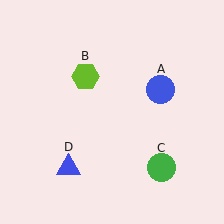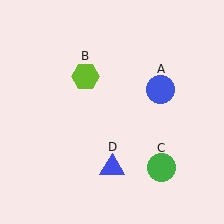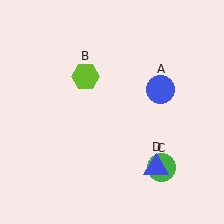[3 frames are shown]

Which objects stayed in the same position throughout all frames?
Blue circle (object A) and lime hexagon (object B) and green circle (object C) remained stationary.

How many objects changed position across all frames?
1 object changed position: blue triangle (object D).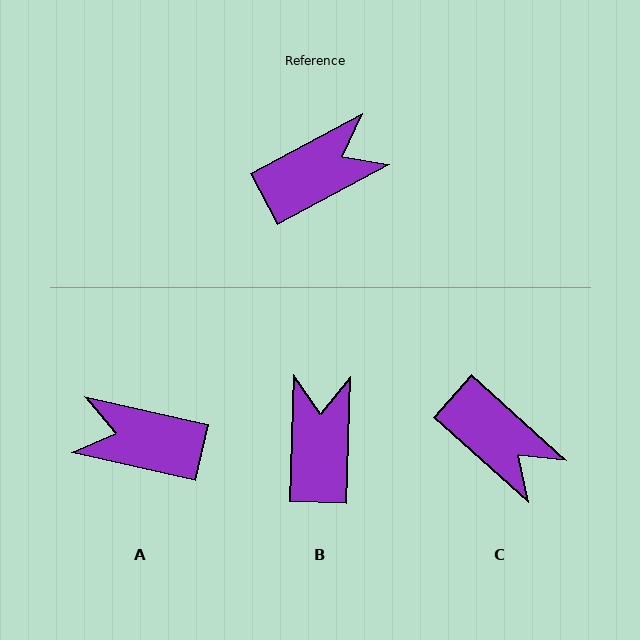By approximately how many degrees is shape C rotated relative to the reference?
Approximately 70 degrees clockwise.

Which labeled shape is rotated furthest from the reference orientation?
A, about 139 degrees away.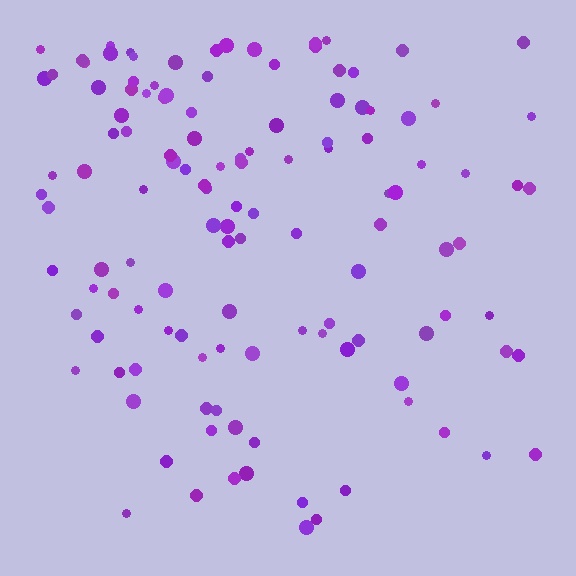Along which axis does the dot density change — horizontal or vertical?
Vertical.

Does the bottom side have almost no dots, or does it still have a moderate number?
Still a moderate number, just noticeably fewer than the top.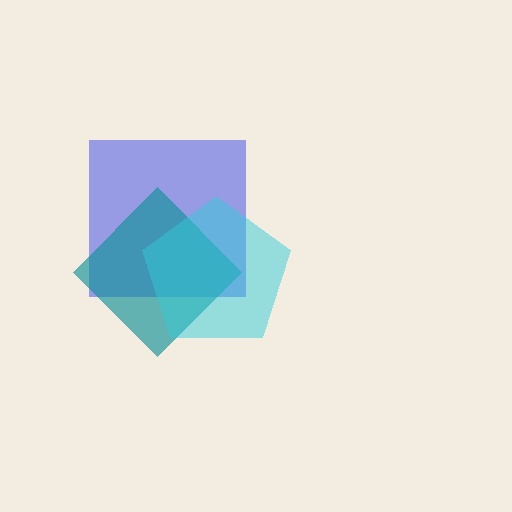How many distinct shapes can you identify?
There are 3 distinct shapes: a blue square, a teal diamond, a cyan pentagon.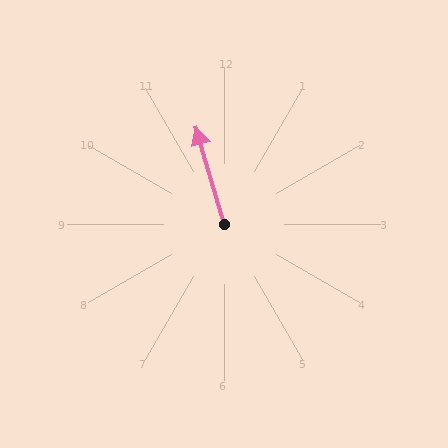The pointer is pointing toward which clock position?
Roughly 11 o'clock.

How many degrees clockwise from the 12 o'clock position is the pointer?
Approximately 344 degrees.